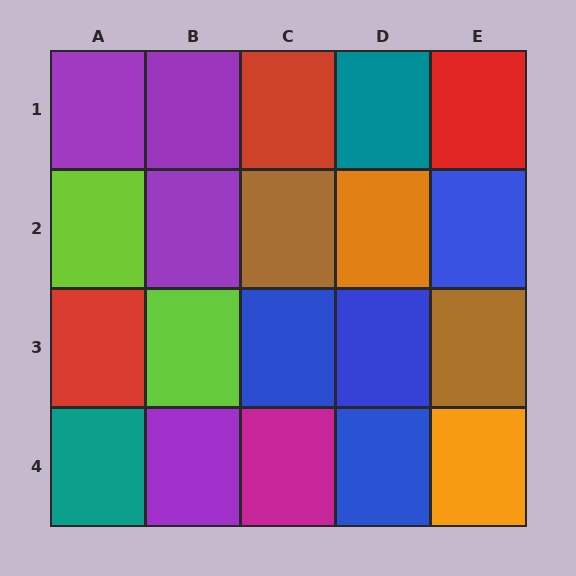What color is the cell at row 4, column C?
Magenta.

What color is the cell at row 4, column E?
Orange.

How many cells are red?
3 cells are red.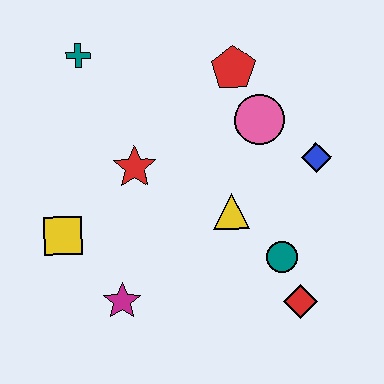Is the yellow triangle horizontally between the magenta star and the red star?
No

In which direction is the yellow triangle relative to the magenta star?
The yellow triangle is to the right of the magenta star.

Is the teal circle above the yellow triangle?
No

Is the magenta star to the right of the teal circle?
No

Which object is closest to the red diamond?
The teal circle is closest to the red diamond.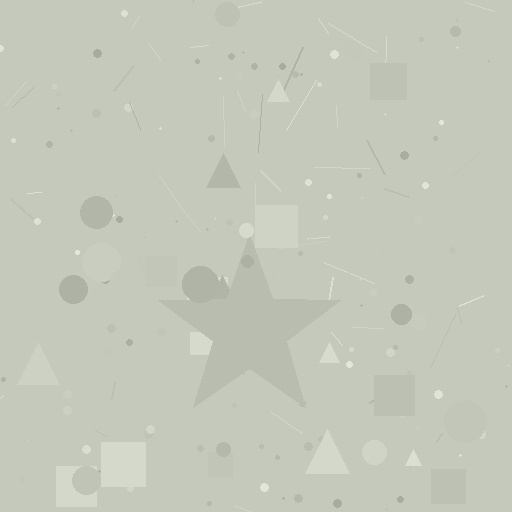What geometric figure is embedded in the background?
A star is embedded in the background.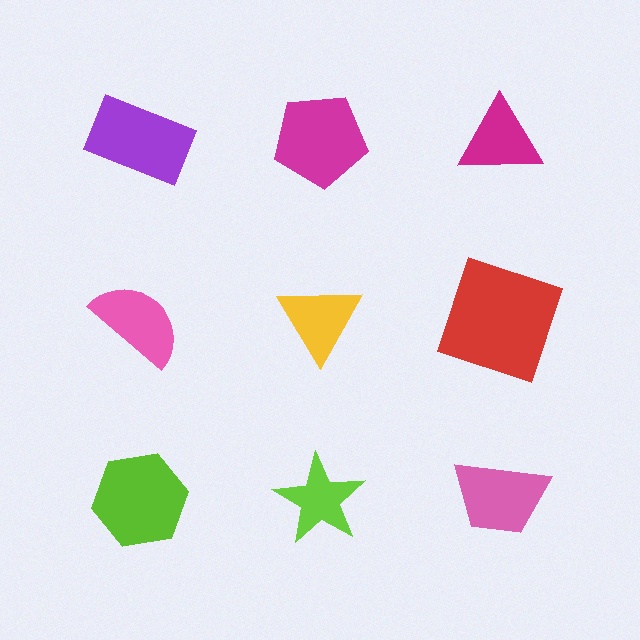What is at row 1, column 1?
A purple rectangle.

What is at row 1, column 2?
A magenta pentagon.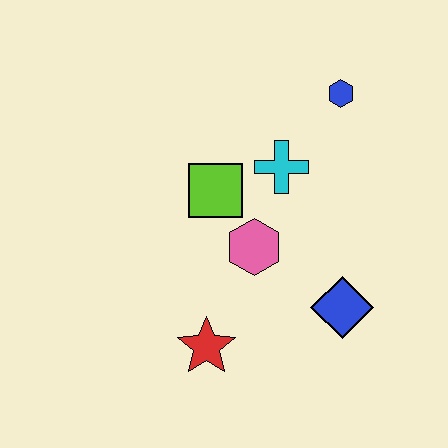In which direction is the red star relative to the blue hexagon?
The red star is below the blue hexagon.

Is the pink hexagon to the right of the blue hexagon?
No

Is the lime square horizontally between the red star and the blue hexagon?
Yes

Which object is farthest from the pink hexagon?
The blue hexagon is farthest from the pink hexagon.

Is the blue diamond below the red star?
No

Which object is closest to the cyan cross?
The lime square is closest to the cyan cross.